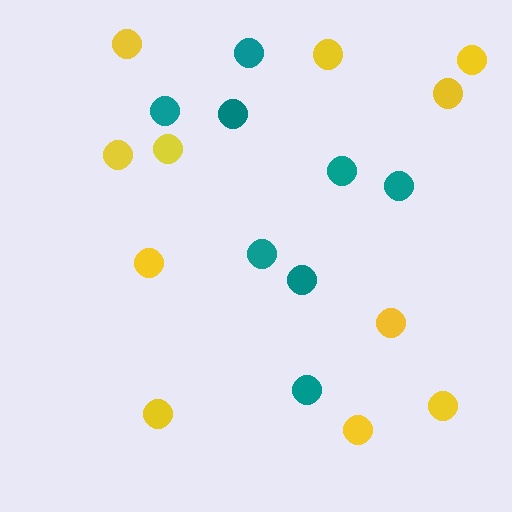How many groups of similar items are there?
There are 2 groups: one group of teal circles (8) and one group of yellow circles (11).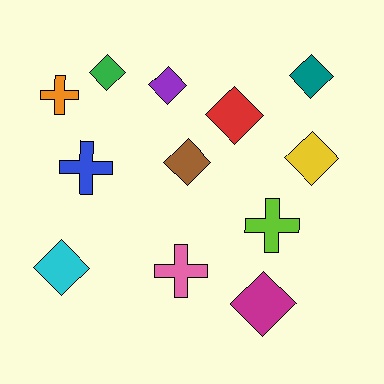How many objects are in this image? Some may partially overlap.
There are 12 objects.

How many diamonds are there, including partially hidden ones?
There are 8 diamonds.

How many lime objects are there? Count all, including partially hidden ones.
There is 1 lime object.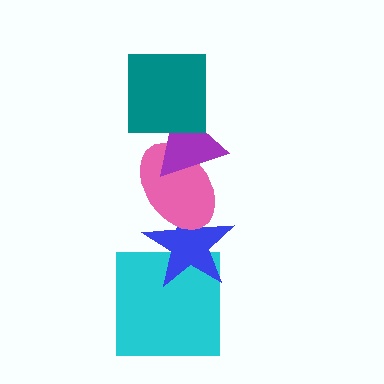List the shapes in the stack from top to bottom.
From top to bottom: the teal square, the purple triangle, the pink ellipse, the blue star, the cyan square.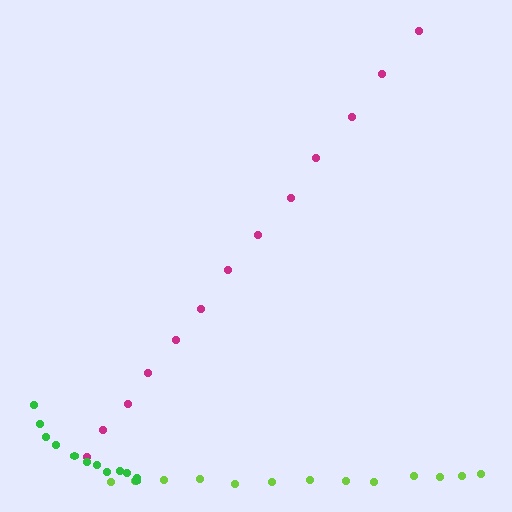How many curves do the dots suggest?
There are 3 distinct paths.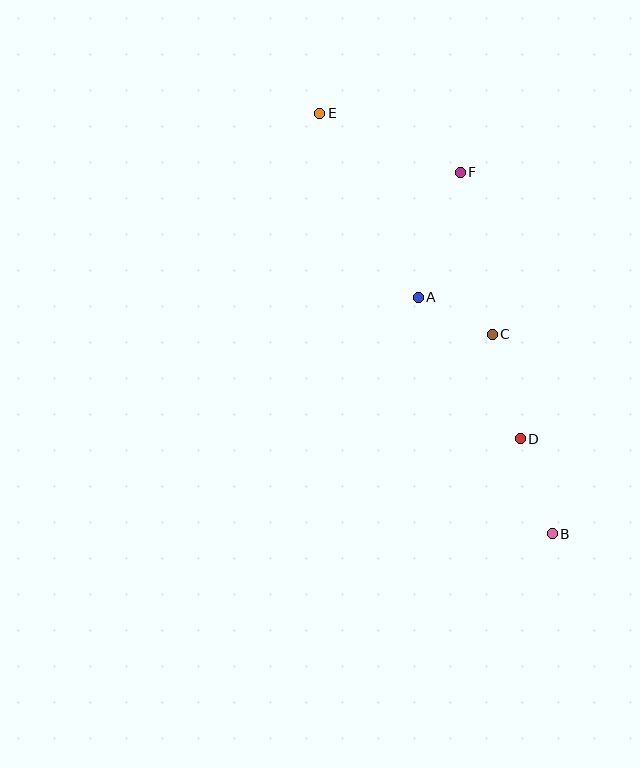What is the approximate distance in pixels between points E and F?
The distance between E and F is approximately 152 pixels.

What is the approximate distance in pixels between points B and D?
The distance between B and D is approximately 100 pixels.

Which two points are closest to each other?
Points A and C are closest to each other.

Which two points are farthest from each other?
Points B and E are farthest from each other.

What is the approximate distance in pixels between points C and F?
The distance between C and F is approximately 165 pixels.